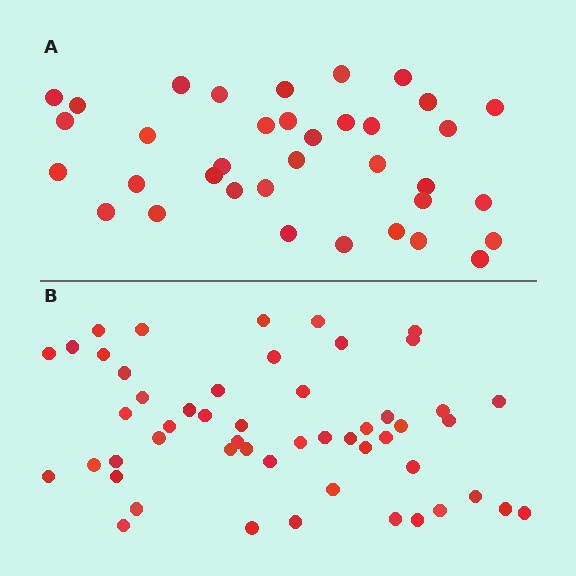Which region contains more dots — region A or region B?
Region B (the bottom region) has more dots.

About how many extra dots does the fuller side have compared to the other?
Region B has approximately 15 more dots than region A.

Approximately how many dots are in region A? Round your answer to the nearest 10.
About 40 dots. (The exact count is 36, which rounds to 40.)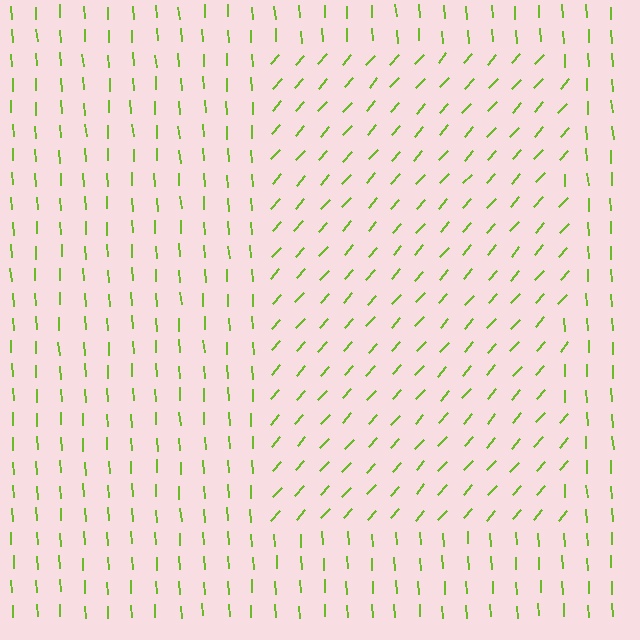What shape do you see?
I see a rectangle.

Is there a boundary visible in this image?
Yes, there is a texture boundary formed by a change in line orientation.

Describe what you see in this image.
The image is filled with small lime line segments. A rectangle region in the image has lines oriented differently from the surrounding lines, creating a visible texture boundary.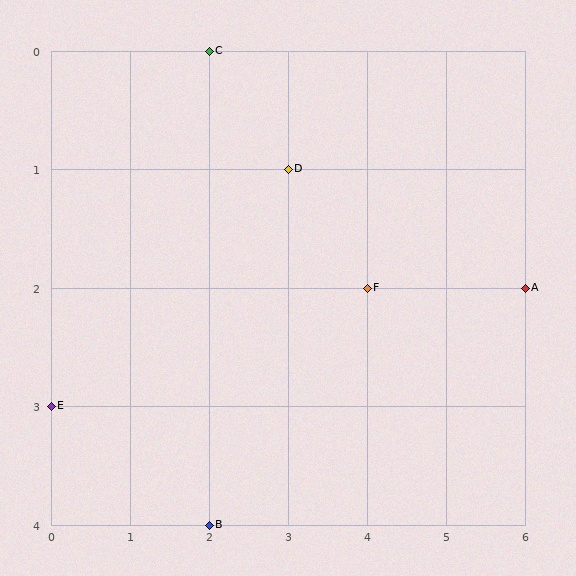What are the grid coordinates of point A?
Point A is at grid coordinates (6, 2).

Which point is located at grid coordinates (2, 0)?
Point C is at (2, 0).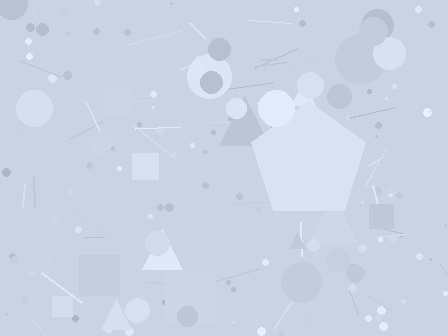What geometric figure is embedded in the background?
A pentagon is embedded in the background.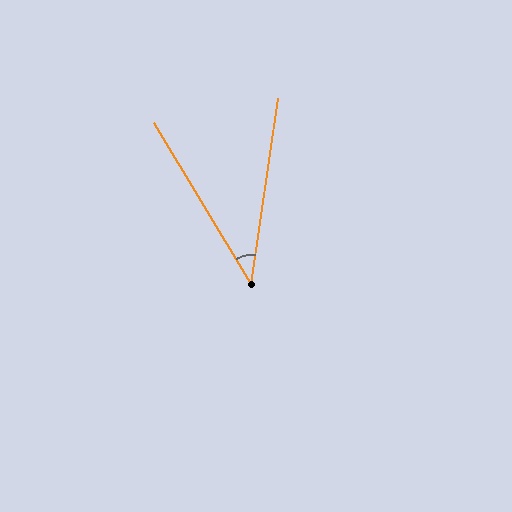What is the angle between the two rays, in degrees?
Approximately 39 degrees.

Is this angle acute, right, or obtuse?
It is acute.